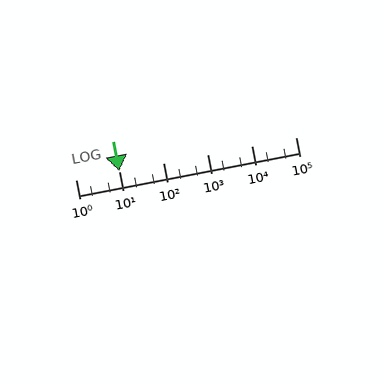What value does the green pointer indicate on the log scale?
The pointer indicates approximately 10.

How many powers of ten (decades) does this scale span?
The scale spans 5 decades, from 1 to 100000.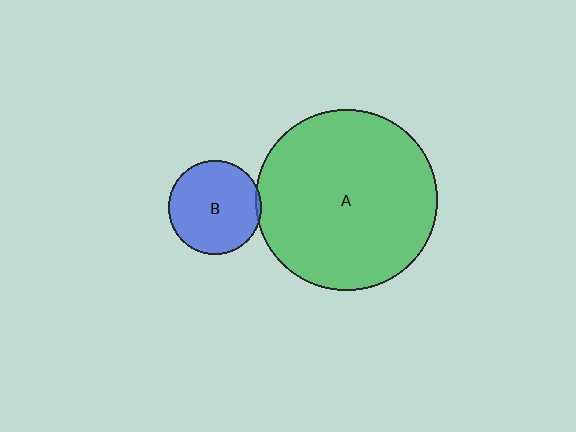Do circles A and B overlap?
Yes.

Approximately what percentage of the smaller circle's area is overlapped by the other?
Approximately 5%.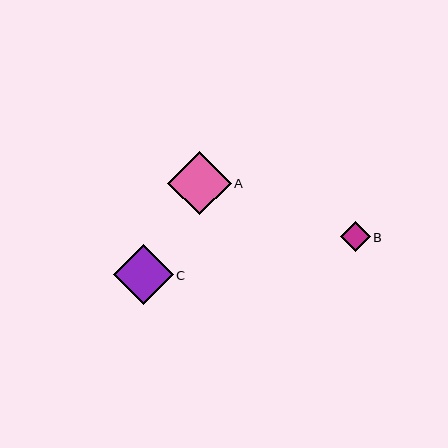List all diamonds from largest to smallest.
From largest to smallest: A, C, B.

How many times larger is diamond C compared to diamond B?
Diamond C is approximately 2.0 times the size of diamond B.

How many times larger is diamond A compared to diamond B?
Diamond A is approximately 2.1 times the size of diamond B.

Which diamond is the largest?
Diamond A is the largest with a size of approximately 64 pixels.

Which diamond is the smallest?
Diamond B is the smallest with a size of approximately 30 pixels.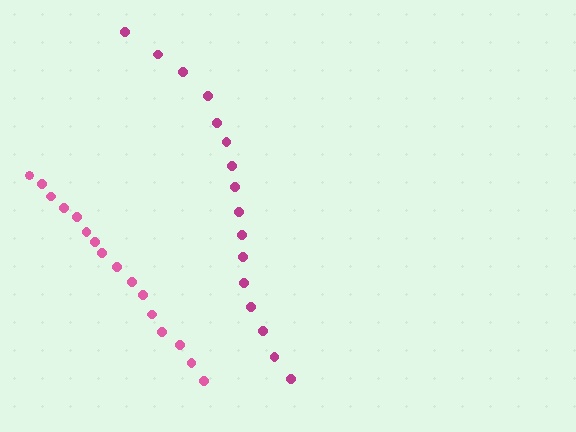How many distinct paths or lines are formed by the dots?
There are 2 distinct paths.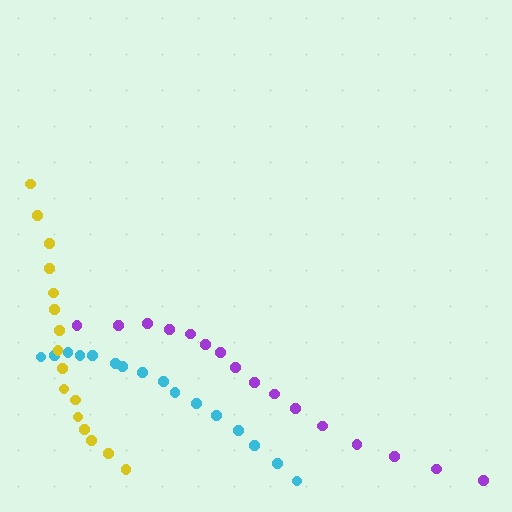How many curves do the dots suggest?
There are 3 distinct paths.